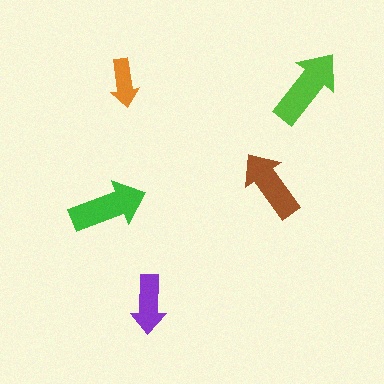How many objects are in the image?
There are 5 objects in the image.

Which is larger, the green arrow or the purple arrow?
The green one.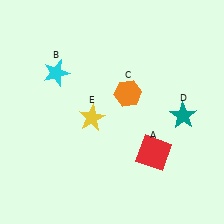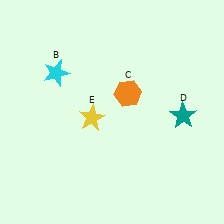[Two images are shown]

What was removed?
The red square (A) was removed in Image 2.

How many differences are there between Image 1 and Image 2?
There is 1 difference between the two images.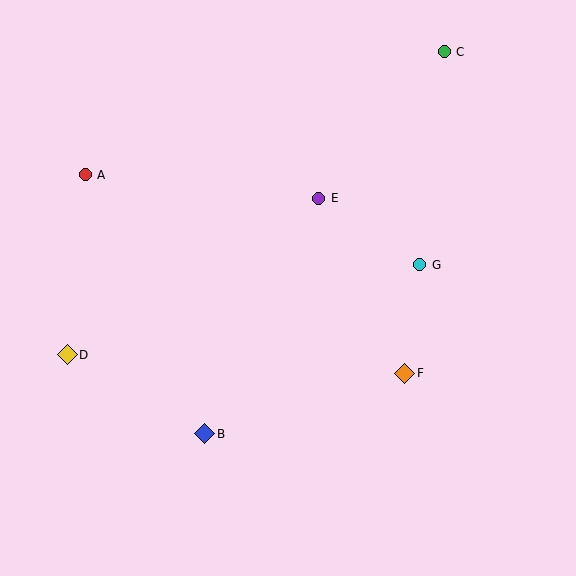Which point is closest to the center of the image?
Point E at (319, 198) is closest to the center.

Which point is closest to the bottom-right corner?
Point F is closest to the bottom-right corner.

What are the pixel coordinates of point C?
Point C is at (444, 52).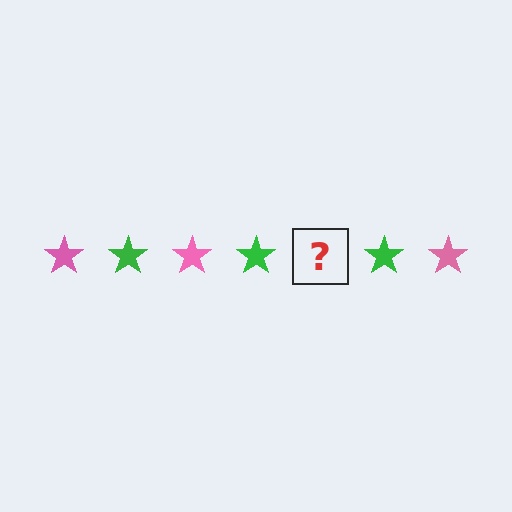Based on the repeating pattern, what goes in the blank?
The blank should be a pink star.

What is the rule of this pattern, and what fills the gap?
The rule is that the pattern cycles through pink, green stars. The gap should be filled with a pink star.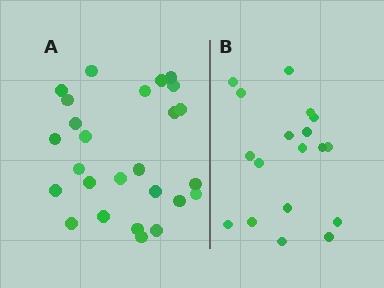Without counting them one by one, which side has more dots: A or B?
Region A (the left region) has more dots.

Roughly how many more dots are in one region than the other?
Region A has roughly 8 or so more dots than region B.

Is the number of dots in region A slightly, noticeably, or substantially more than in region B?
Region A has noticeably more, but not dramatically so. The ratio is roughly 1.4 to 1.